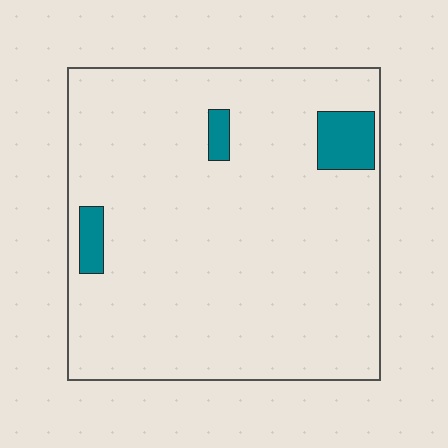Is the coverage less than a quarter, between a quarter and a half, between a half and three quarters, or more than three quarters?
Less than a quarter.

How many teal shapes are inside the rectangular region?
3.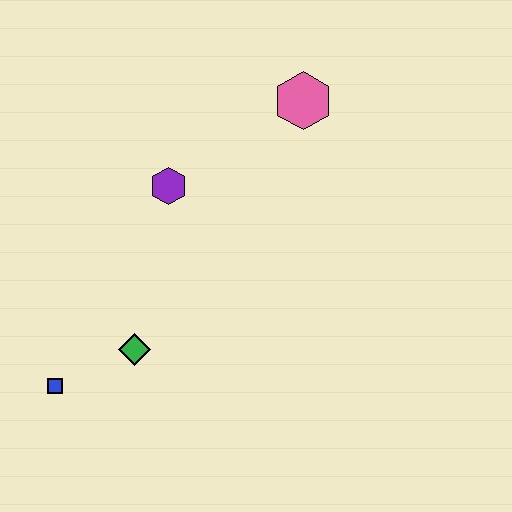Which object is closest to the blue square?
The green diamond is closest to the blue square.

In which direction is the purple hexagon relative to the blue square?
The purple hexagon is above the blue square.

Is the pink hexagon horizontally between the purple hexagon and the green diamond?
No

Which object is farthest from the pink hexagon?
The blue square is farthest from the pink hexagon.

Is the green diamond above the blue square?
Yes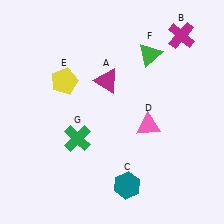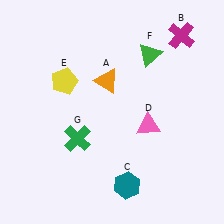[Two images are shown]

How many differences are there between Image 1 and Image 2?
There is 1 difference between the two images.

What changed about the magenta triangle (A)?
In Image 1, A is magenta. In Image 2, it changed to orange.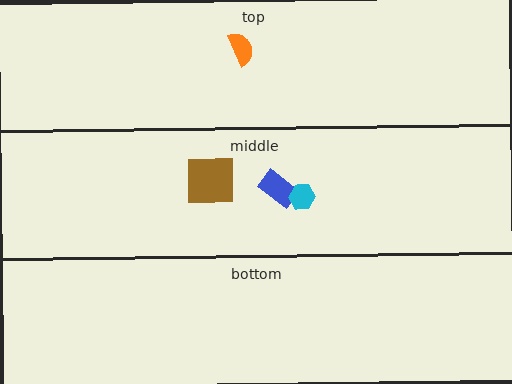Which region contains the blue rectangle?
The middle region.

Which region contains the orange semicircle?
The top region.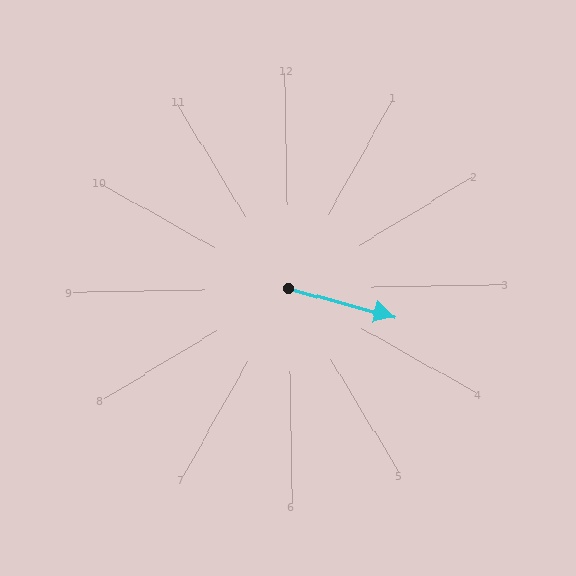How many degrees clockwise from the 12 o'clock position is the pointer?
Approximately 106 degrees.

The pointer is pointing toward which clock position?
Roughly 4 o'clock.